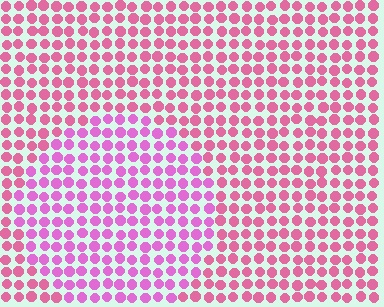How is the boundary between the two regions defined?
The boundary is defined purely by a slight shift in hue (about 27 degrees). Spacing, size, and orientation are identical on both sides.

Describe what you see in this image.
The image is filled with small pink elements in a uniform arrangement. A circle-shaped region is visible where the elements are tinted to a slightly different hue, forming a subtle color boundary.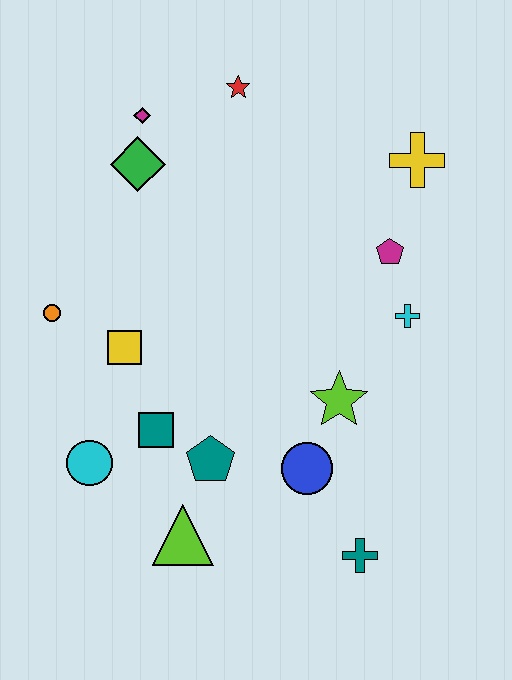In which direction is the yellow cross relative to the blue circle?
The yellow cross is above the blue circle.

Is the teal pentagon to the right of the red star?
No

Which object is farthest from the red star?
The teal cross is farthest from the red star.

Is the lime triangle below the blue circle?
Yes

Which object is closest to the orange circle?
The yellow square is closest to the orange circle.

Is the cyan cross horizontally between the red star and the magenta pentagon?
No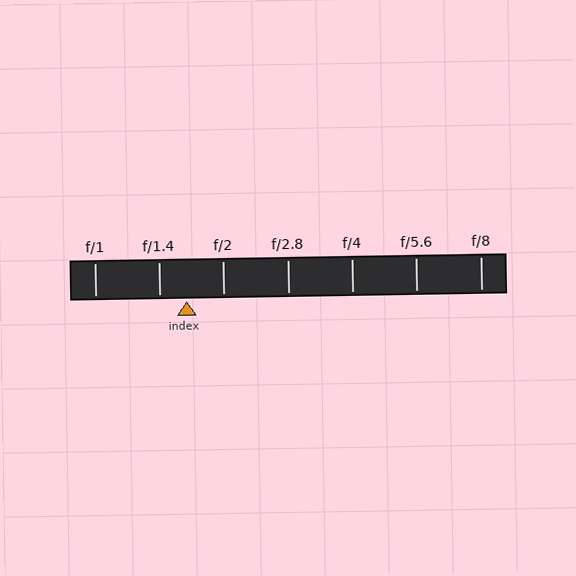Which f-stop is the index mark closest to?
The index mark is closest to f/1.4.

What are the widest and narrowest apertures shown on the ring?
The widest aperture shown is f/1 and the narrowest is f/8.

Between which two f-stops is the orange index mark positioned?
The index mark is between f/1.4 and f/2.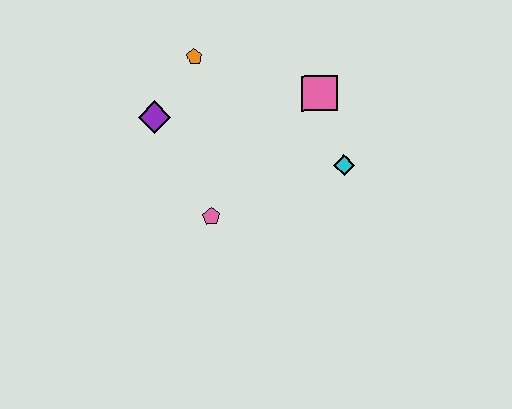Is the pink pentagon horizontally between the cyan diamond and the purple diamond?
Yes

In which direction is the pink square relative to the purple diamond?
The pink square is to the right of the purple diamond.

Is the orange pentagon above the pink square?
Yes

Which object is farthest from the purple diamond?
The cyan diamond is farthest from the purple diamond.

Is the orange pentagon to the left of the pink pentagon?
Yes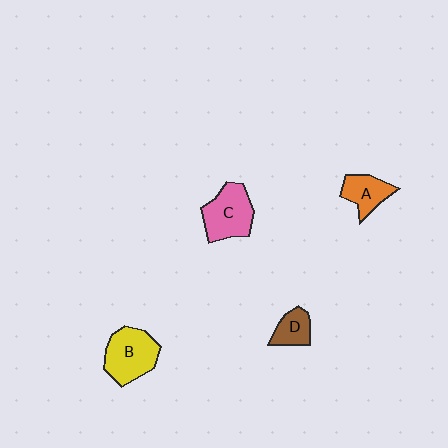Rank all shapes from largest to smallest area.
From largest to smallest: B (yellow), C (pink), A (orange), D (brown).